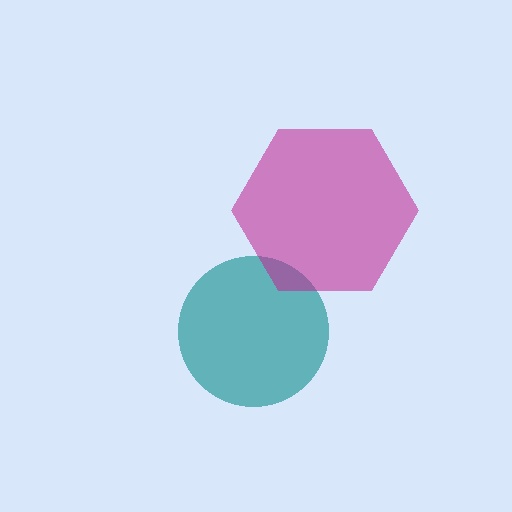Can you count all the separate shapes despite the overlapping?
Yes, there are 2 separate shapes.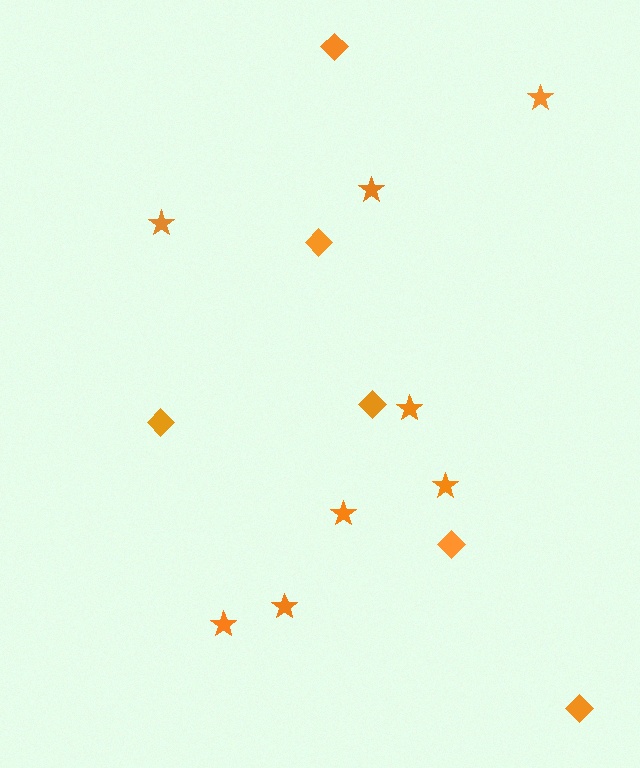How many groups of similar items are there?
There are 2 groups: one group of diamonds (6) and one group of stars (8).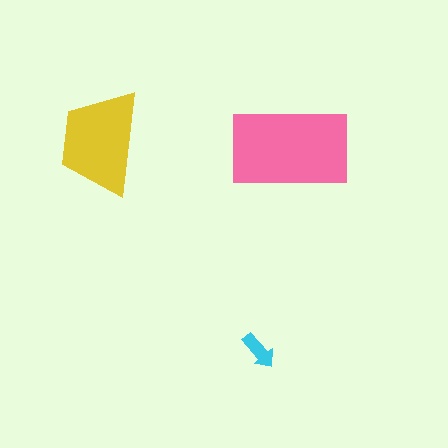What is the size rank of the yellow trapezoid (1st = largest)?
2nd.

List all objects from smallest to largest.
The cyan arrow, the yellow trapezoid, the pink rectangle.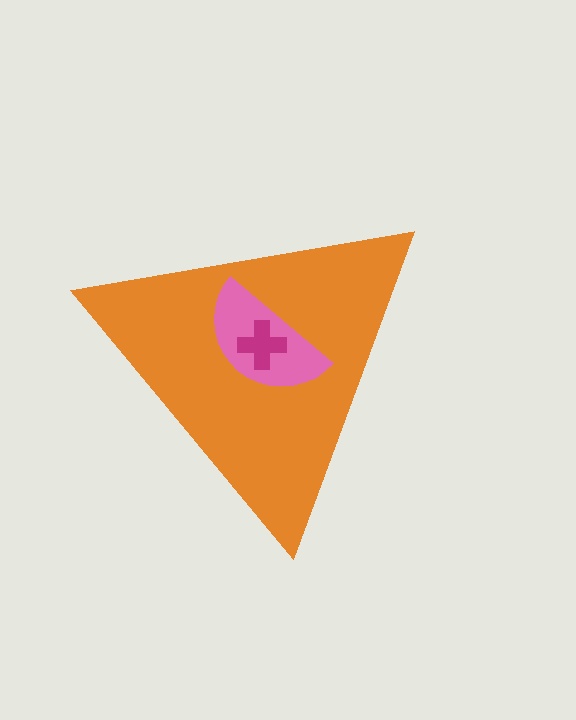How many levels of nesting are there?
3.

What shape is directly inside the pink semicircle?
The magenta cross.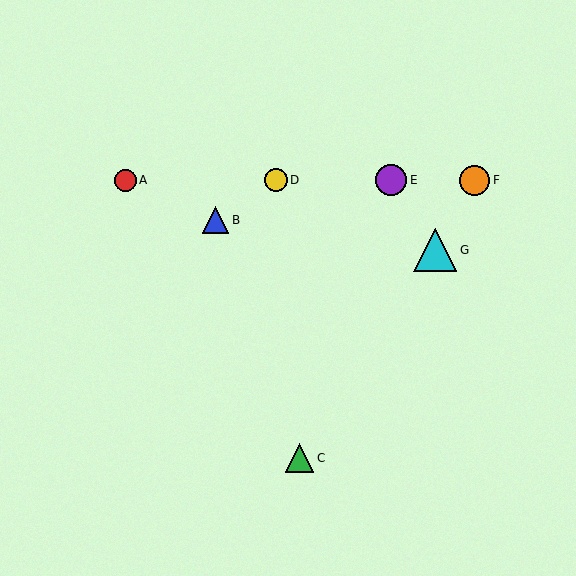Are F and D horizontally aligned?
Yes, both are at y≈180.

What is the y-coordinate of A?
Object A is at y≈180.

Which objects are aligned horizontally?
Objects A, D, E, F are aligned horizontally.